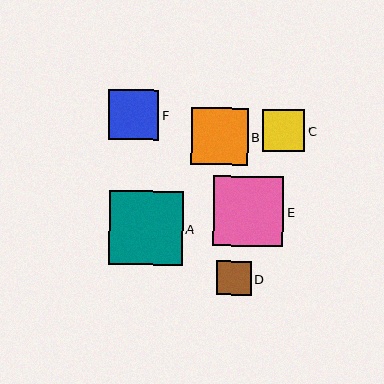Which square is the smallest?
Square D is the smallest with a size of approximately 35 pixels.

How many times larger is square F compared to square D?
Square F is approximately 1.4 times the size of square D.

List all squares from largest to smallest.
From largest to smallest: A, E, B, F, C, D.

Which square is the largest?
Square A is the largest with a size of approximately 74 pixels.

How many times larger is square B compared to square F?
Square B is approximately 1.1 times the size of square F.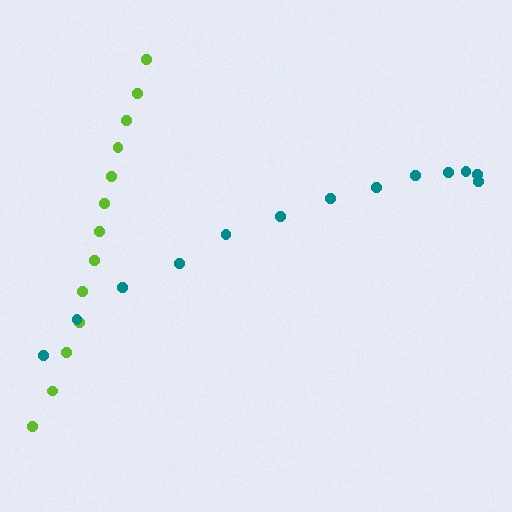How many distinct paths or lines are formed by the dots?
There are 2 distinct paths.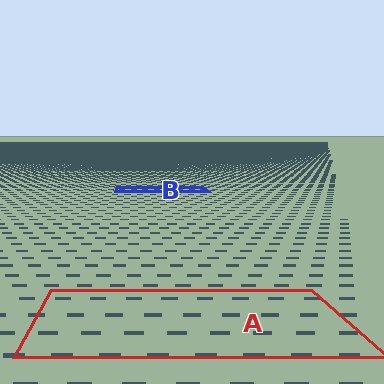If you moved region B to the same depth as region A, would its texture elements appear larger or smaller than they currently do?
They would appear larger. At a closer depth, the same texture elements are projected at a bigger on-screen size.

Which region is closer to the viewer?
Region A is closer. The texture elements there are larger and more spread out.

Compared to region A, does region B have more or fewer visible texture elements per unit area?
Region B has more texture elements per unit area — they are packed more densely because it is farther away.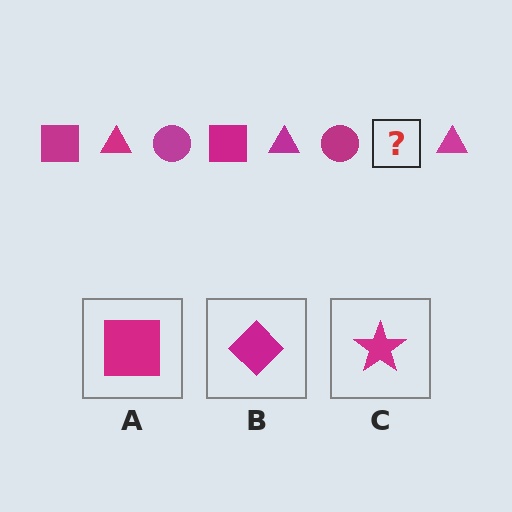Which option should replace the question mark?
Option A.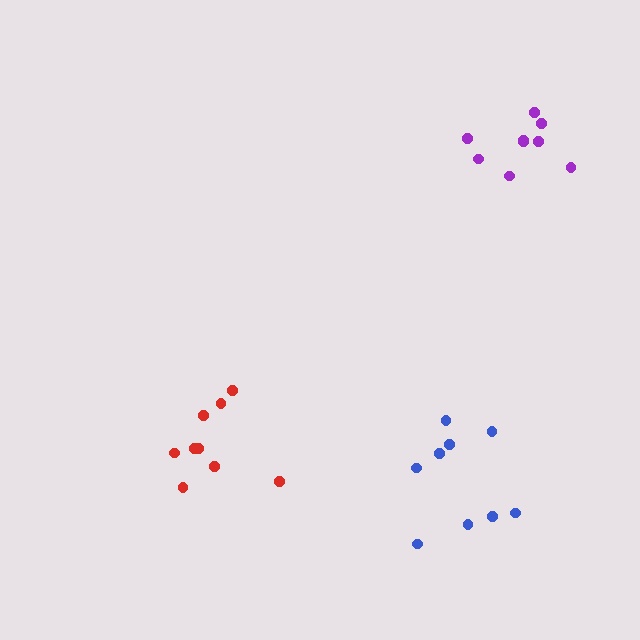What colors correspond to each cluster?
The clusters are colored: blue, purple, red.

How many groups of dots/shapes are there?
There are 3 groups.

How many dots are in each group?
Group 1: 9 dots, Group 2: 9 dots, Group 3: 9 dots (27 total).